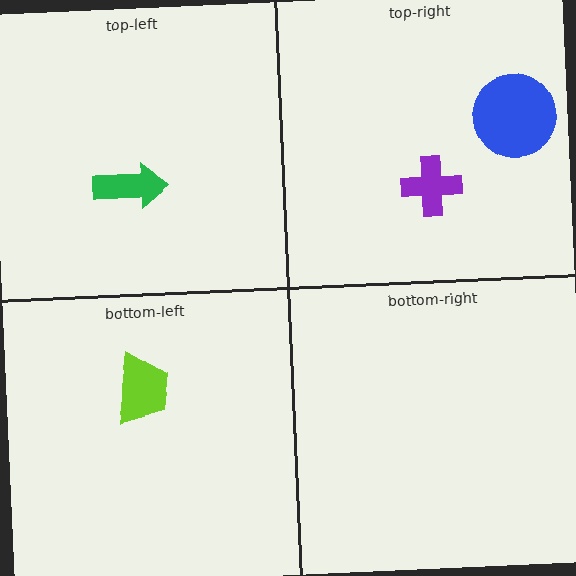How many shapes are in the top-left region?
1.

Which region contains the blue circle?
The top-right region.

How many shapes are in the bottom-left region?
1.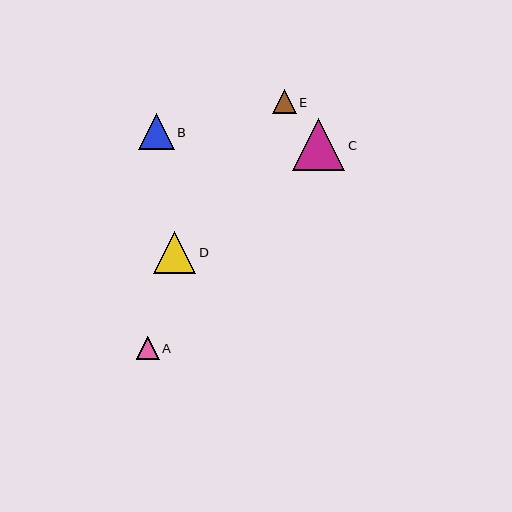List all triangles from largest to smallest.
From largest to smallest: C, D, B, E, A.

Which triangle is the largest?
Triangle C is the largest with a size of approximately 52 pixels.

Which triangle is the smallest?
Triangle A is the smallest with a size of approximately 23 pixels.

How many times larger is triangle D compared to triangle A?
Triangle D is approximately 1.8 times the size of triangle A.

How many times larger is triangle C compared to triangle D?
Triangle C is approximately 1.2 times the size of triangle D.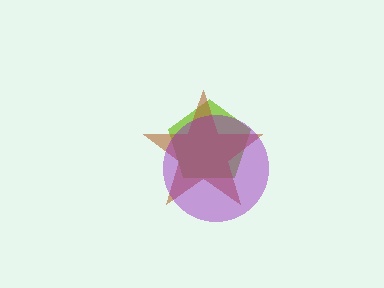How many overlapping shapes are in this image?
There are 3 overlapping shapes in the image.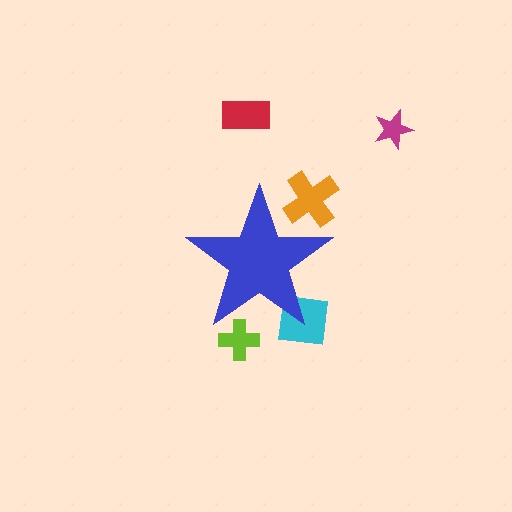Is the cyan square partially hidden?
Yes, the cyan square is partially hidden behind the blue star.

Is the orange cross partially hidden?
Yes, the orange cross is partially hidden behind the blue star.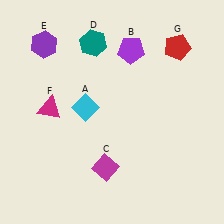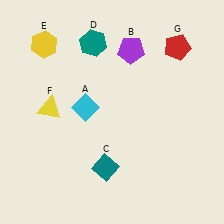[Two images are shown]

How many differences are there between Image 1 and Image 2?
There are 3 differences between the two images.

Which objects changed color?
C changed from magenta to teal. E changed from purple to yellow. F changed from magenta to yellow.